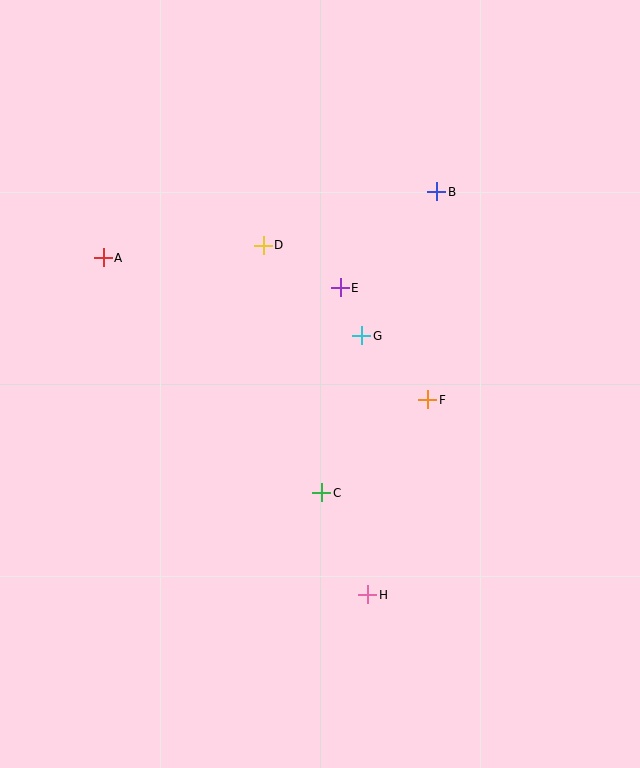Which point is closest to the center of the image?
Point G at (362, 336) is closest to the center.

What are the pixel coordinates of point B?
Point B is at (437, 192).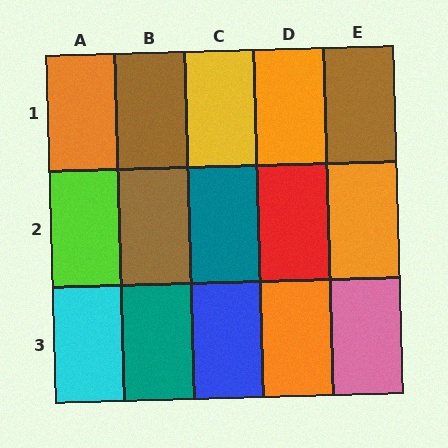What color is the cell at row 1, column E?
Brown.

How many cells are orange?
4 cells are orange.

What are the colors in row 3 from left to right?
Cyan, teal, blue, orange, pink.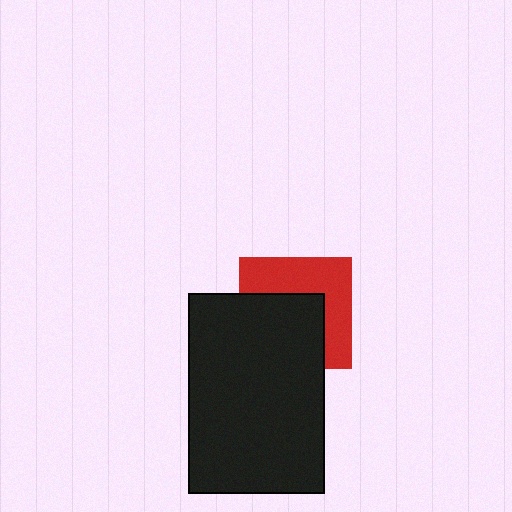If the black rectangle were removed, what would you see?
You would see the complete red square.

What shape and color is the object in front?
The object in front is a black rectangle.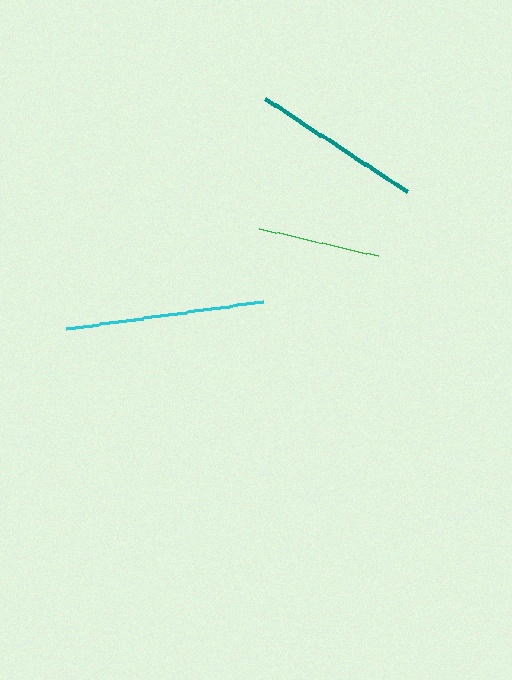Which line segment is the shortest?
The green line is the shortest at approximately 123 pixels.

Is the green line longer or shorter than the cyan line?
The cyan line is longer than the green line.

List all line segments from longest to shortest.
From longest to shortest: cyan, teal, green.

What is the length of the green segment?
The green segment is approximately 123 pixels long.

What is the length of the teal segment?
The teal segment is approximately 170 pixels long.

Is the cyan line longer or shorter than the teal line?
The cyan line is longer than the teal line.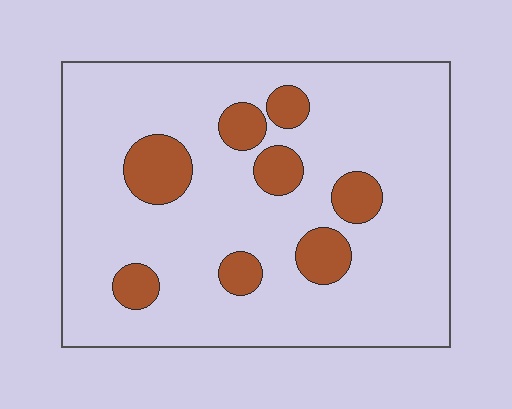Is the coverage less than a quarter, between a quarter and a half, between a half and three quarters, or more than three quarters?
Less than a quarter.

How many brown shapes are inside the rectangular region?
8.